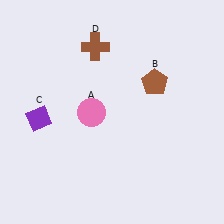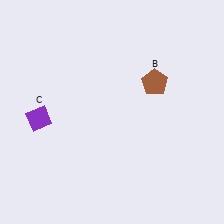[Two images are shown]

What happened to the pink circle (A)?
The pink circle (A) was removed in Image 2. It was in the bottom-left area of Image 1.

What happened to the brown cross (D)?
The brown cross (D) was removed in Image 2. It was in the top-left area of Image 1.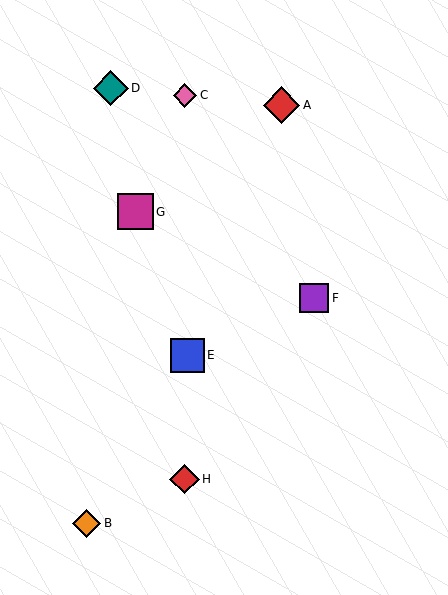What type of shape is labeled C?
Shape C is a pink diamond.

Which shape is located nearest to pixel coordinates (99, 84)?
The teal diamond (labeled D) at (111, 88) is nearest to that location.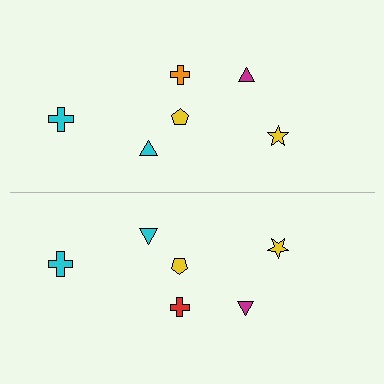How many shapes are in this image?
There are 12 shapes in this image.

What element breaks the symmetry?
The red cross on the bottom side breaks the symmetry — its mirror counterpart is orange.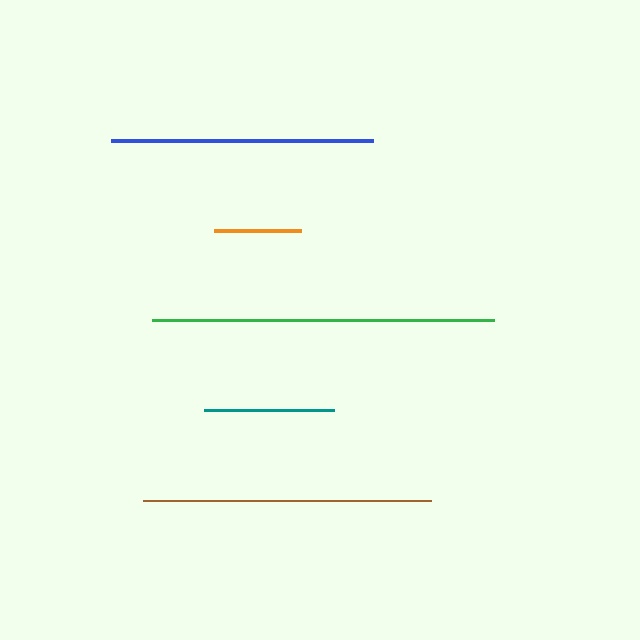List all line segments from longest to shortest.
From longest to shortest: green, brown, blue, teal, orange.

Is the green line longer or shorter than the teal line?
The green line is longer than the teal line.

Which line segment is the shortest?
The orange line is the shortest at approximately 86 pixels.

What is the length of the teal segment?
The teal segment is approximately 131 pixels long.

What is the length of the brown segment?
The brown segment is approximately 288 pixels long.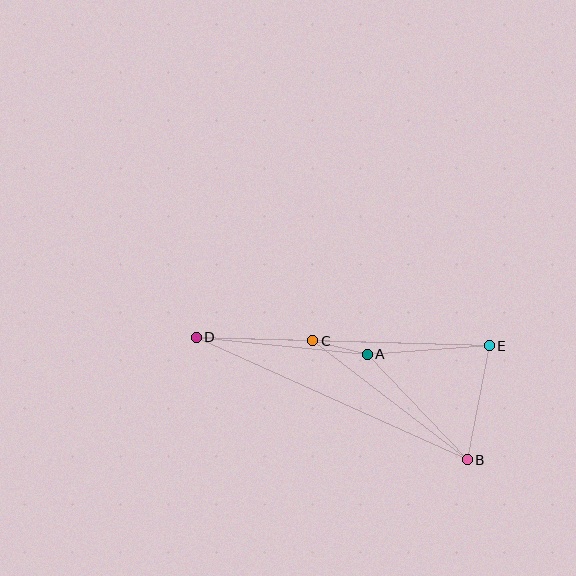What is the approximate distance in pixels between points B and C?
The distance between B and C is approximately 195 pixels.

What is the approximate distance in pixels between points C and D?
The distance between C and D is approximately 117 pixels.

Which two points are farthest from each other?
Points B and D are farthest from each other.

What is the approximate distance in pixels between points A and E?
The distance between A and E is approximately 122 pixels.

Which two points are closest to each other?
Points A and C are closest to each other.